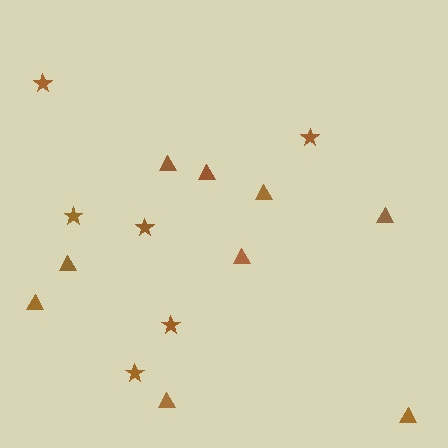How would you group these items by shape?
There are 2 groups: one group of stars (6) and one group of triangles (9).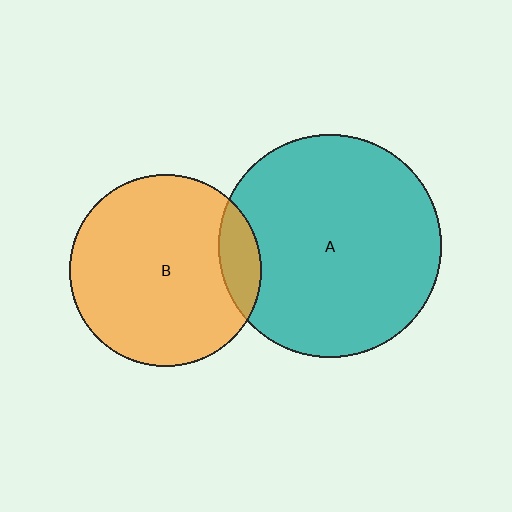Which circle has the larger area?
Circle A (teal).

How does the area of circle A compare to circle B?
Approximately 1.4 times.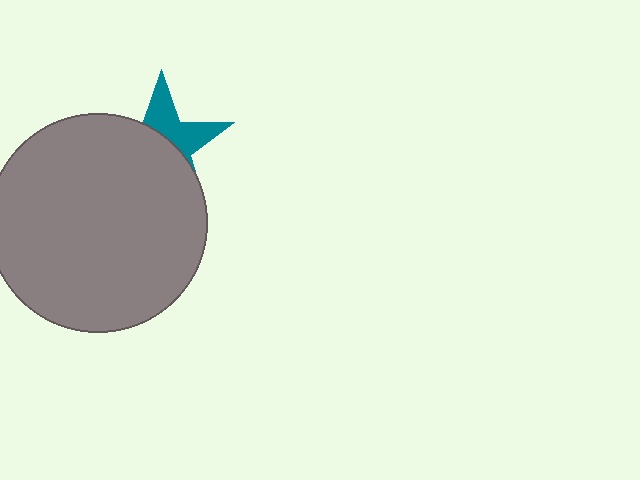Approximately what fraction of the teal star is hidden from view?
Roughly 64% of the teal star is hidden behind the gray circle.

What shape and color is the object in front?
The object in front is a gray circle.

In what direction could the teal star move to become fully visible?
The teal star could move up. That would shift it out from behind the gray circle entirely.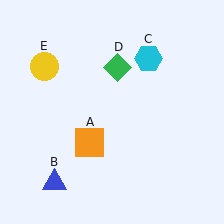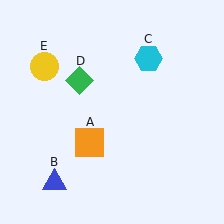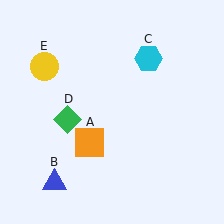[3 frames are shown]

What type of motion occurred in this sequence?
The green diamond (object D) rotated counterclockwise around the center of the scene.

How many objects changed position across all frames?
1 object changed position: green diamond (object D).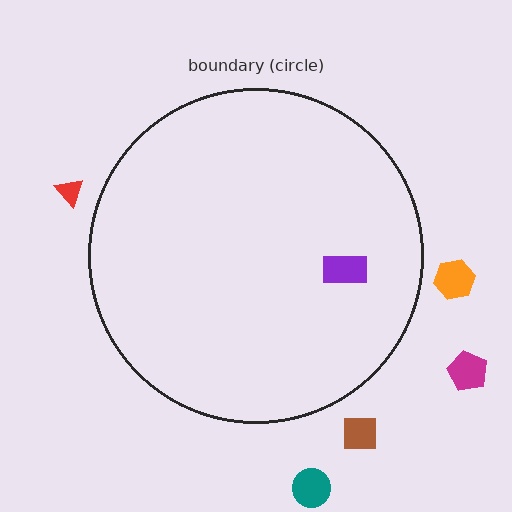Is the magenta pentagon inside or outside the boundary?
Outside.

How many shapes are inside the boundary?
1 inside, 5 outside.